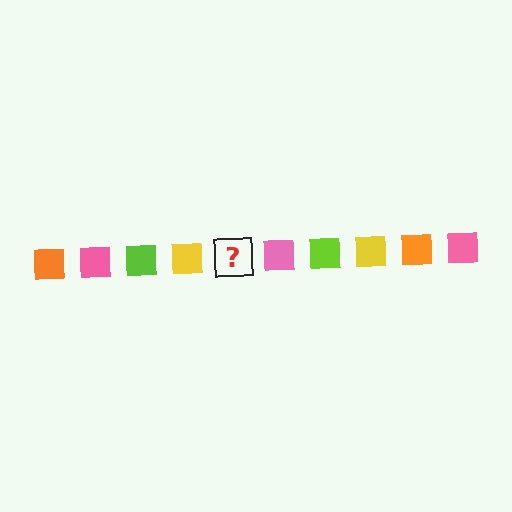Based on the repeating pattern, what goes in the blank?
The blank should be an orange square.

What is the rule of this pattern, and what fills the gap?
The rule is that the pattern cycles through orange, pink, lime, yellow squares. The gap should be filled with an orange square.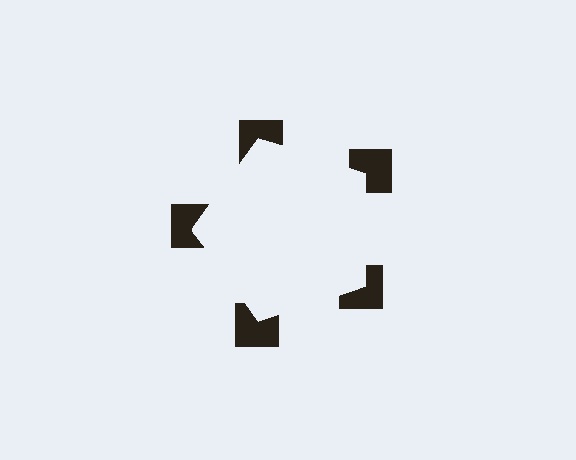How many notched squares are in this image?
There are 5 — one at each vertex of the illusory pentagon.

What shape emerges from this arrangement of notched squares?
An illusory pentagon — its edges are inferred from the aligned wedge cuts in the notched squares, not physically drawn.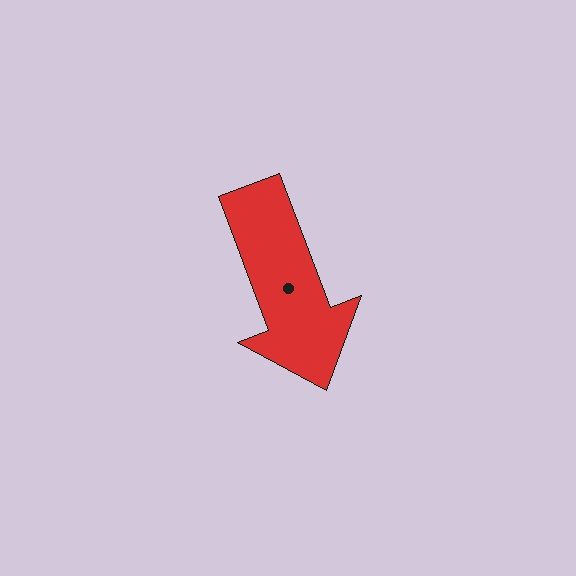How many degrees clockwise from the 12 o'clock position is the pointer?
Approximately 159 degrees.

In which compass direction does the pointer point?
South.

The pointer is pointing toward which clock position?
Roughly 5 o'clock.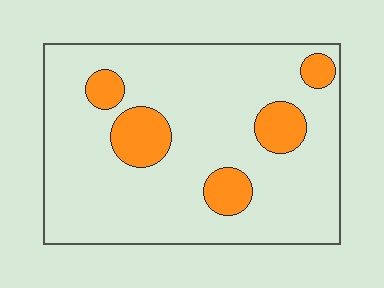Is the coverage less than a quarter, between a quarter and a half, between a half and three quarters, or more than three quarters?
Less than a quarter.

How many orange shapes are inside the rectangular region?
5.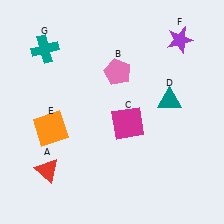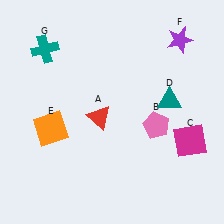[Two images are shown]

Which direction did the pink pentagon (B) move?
The pink pentagon (B) moved down.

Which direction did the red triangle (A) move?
The red triangle (A) moved up.